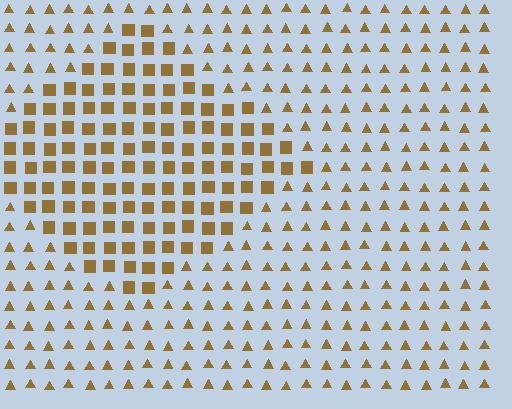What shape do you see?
I see a diamond.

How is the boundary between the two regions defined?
The boundary is defined by a change in element shape: squares inside vs. triangles outside. All elements share the same color and spacing.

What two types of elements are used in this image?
The image uses squares inside the diamond region and triangles outside it.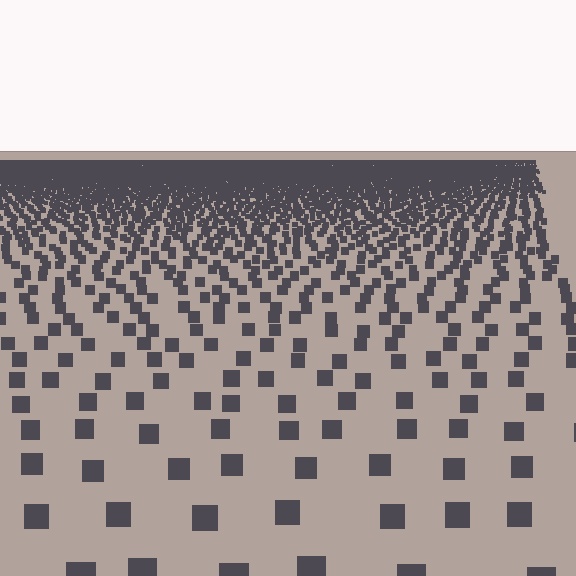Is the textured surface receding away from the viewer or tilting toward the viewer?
The surface is receding away from the viewer. Texture elements get smaller and denser toward the top.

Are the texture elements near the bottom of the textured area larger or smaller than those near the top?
Larger. Near the bottom, elements are closer to the viewer and appear at a bigger on-screen size.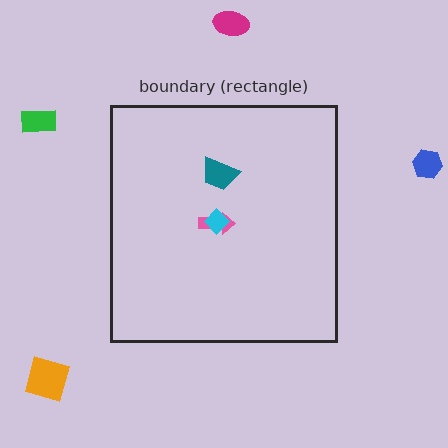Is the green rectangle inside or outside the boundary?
Outside.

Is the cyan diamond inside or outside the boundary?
Inside.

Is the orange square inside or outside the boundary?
Outside.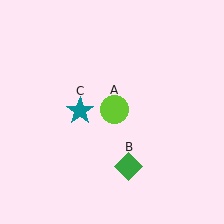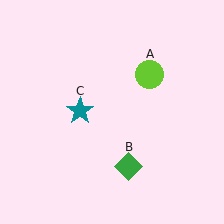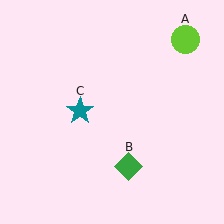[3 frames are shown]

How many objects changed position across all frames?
1 object changed position: lime circle (object A).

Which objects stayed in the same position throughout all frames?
Green diamond (object B) and teal star (object C) remained stationary.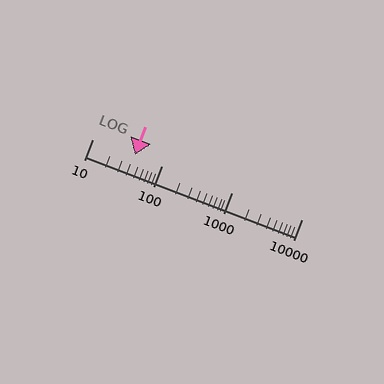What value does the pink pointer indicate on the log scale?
The pointer indicates approximately 41.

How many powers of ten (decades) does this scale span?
The scale spans 3 decades, from 10 to 10000.